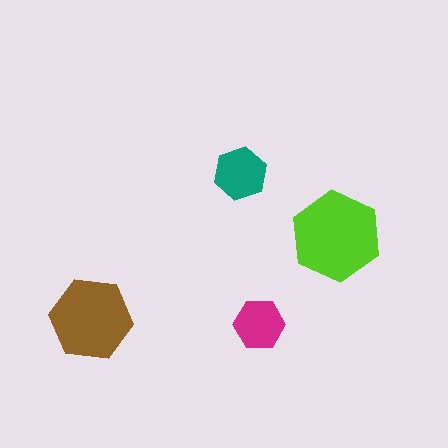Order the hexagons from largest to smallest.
the lime one, the brown one, the teal one, the magenta one.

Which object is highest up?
The teal hexagon is topmost.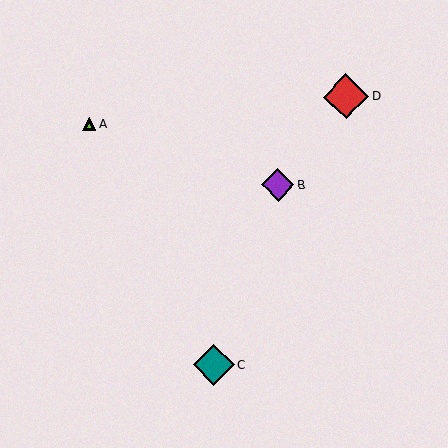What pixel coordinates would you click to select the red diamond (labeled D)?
Click at (346, 96) to select the red diamond D.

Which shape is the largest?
The red diamond (labeled D) is the largest.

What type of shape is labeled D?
Shape D is a red diamond.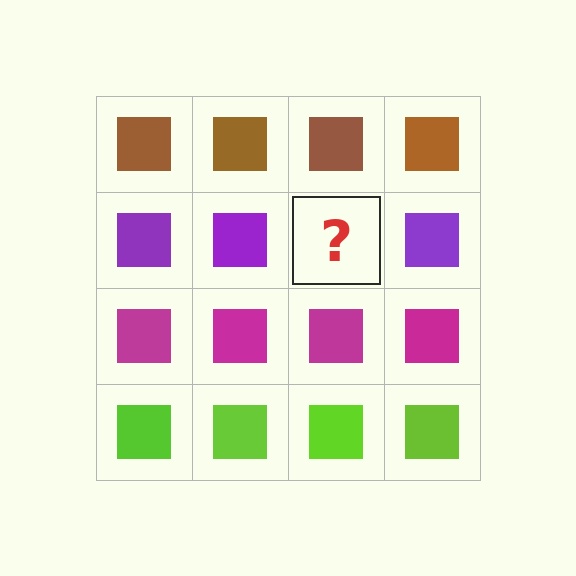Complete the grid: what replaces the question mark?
The question mark should be replaced with a purple square.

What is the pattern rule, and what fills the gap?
The rule is that each row has a consistent color. The gap should be filled with a purple square.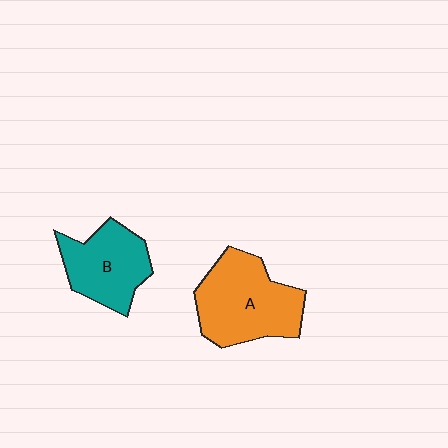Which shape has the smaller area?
Shape B (teal).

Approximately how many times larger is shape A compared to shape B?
Approximately 1.3 times.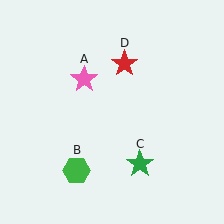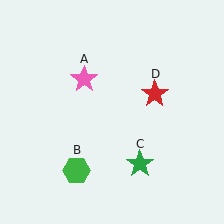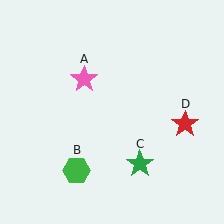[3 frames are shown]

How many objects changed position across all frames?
1 object changed position: red star (object D).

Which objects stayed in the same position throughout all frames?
Pink star (object A) and green hexagon (object B) and green star (object C) remained stationary.